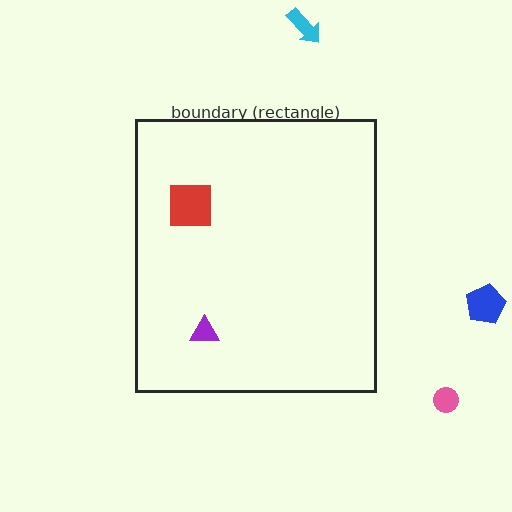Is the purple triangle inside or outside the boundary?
Inside.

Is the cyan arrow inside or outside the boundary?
Outside.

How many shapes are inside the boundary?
2 inside, 3 outside.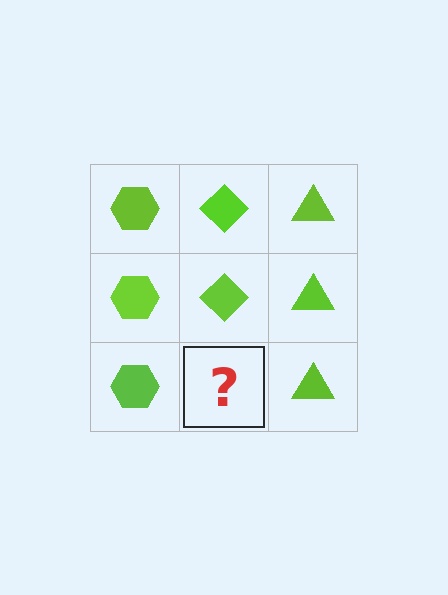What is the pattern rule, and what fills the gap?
The rule is that each column has a consistent shape. The gap should be filled with a lime diamond.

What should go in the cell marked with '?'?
The missing cell should contain a lime diamond.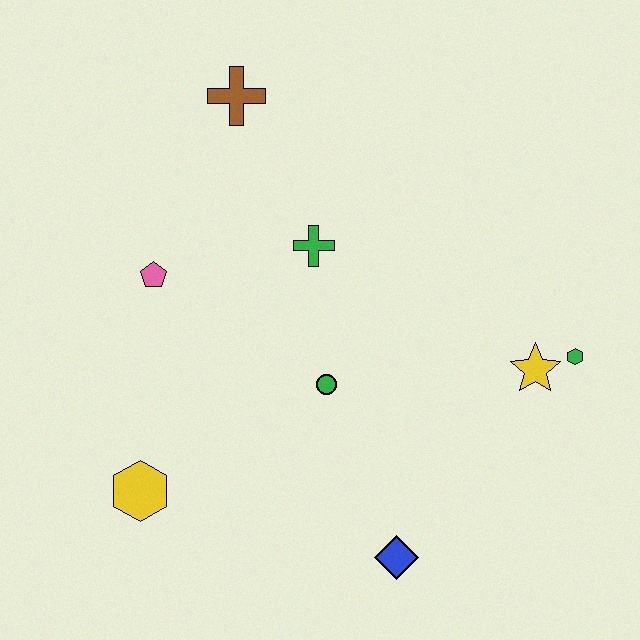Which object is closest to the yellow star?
The green hexagon is closest to the yellow star.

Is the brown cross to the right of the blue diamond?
No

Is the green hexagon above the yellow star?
Yes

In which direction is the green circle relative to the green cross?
The green circle is below the green cross.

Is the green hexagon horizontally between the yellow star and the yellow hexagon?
No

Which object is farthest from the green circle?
The brown cross is farthest from the green circle.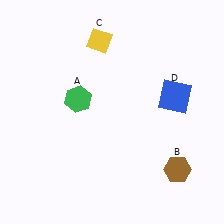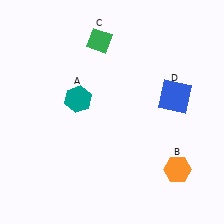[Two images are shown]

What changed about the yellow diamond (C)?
In Image 1, C is yellow. In Image 2, it changed to green.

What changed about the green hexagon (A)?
In Image 1, A is green. In Image 2, it changed to teal.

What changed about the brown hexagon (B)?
In Image 1, B is brown. In Image 2, it changed to orange.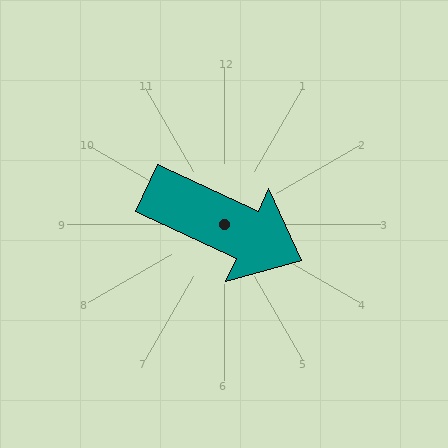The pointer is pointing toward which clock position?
Roughly 4 o'clock.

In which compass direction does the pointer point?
Southeast.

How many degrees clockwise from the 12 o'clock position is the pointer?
Approximately 115 degrees.